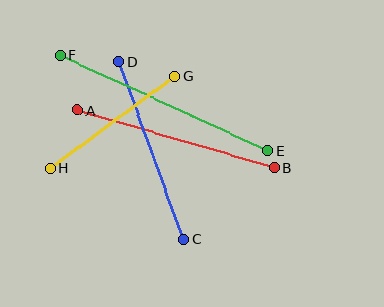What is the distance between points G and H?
The distance is approximately 155 pixels.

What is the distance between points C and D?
The distance is approximately 189 pixels.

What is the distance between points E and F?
The distance is approximately 228 pixels.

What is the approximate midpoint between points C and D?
The midpoint is at approximately (151, 150) pixels.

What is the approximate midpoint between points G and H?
The midpoint is at approximately (113, 122) pixels.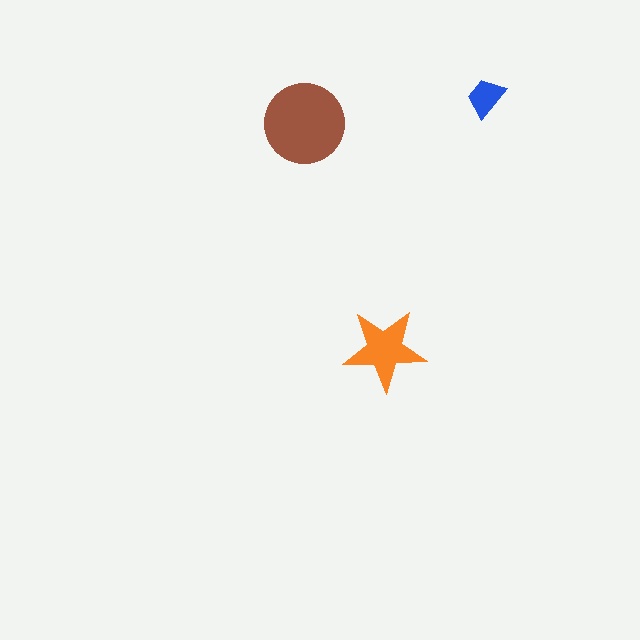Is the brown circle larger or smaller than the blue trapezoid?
Larger.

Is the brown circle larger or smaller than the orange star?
Larger.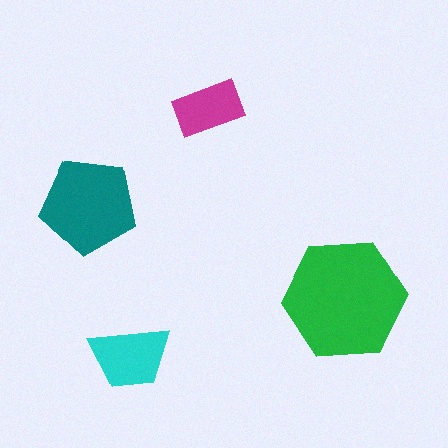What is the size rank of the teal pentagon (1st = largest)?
2nd.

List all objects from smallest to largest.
The magenta rectangle, the cyan trapezoid, the teal pentagon, the green hexagon.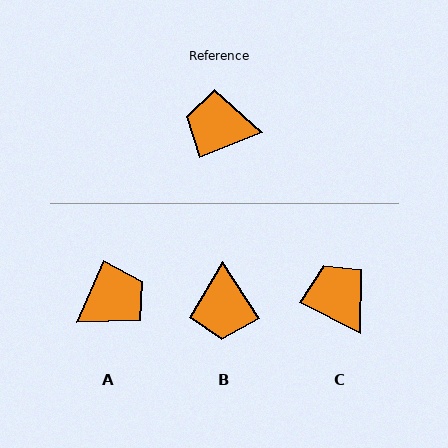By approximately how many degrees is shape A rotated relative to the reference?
Approximately 135 degrees clockwise.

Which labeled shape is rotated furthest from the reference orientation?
A, about 135 degrees away.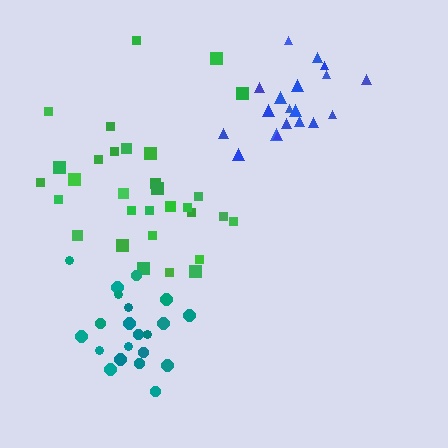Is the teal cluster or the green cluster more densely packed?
Teal.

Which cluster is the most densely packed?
Teal.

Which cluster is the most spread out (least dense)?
Green.